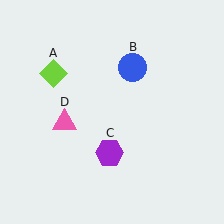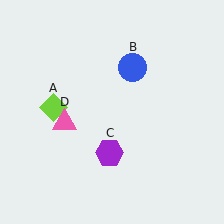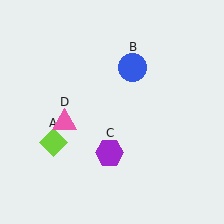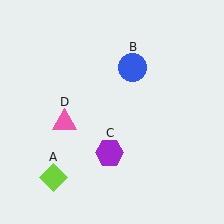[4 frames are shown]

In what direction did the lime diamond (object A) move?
The lime diamond (object A) moved down.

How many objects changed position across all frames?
1 object changed position: lime diamond (object A).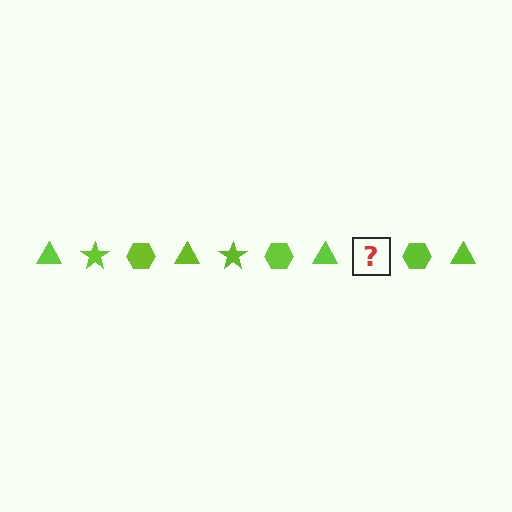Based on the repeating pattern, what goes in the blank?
The blank should be a lime star.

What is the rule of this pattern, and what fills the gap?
The rule is that the pattern cycles through triangle, star, hexagon shapes in lime. The gap should be filled with a lime star.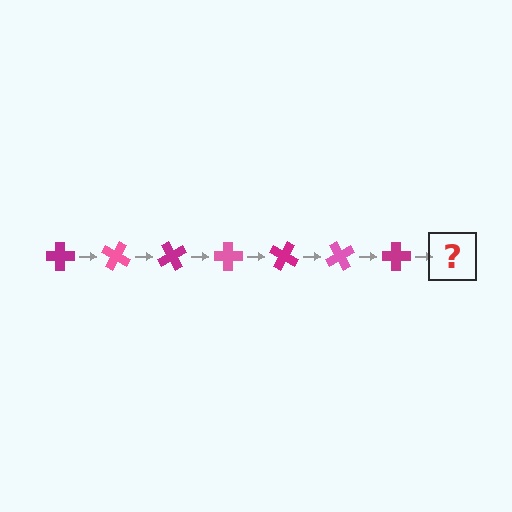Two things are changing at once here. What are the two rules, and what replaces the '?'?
The two rules are that it rotates 30 degrees each step and the color cycles through magenta and pink. The '?' should be a pink cross, rotated 210 degrees from the start.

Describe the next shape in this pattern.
It should be a pink cross, rotated 210 degrees from the start.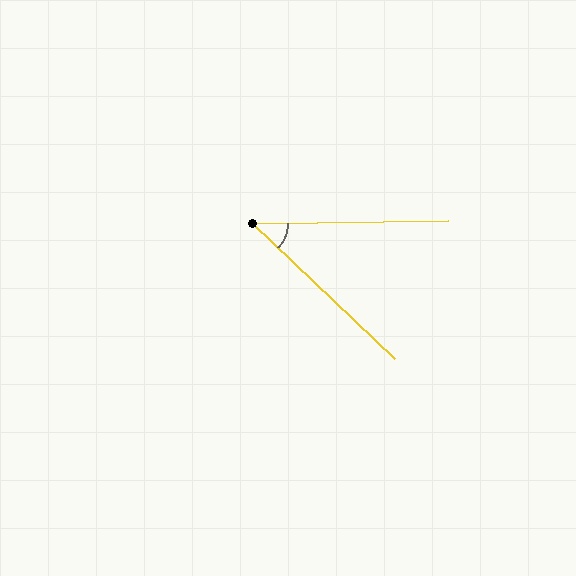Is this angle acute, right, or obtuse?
It is acute.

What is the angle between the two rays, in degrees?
Approximately 44 degrees.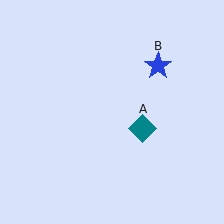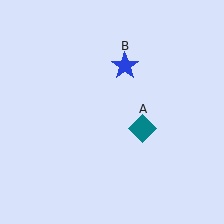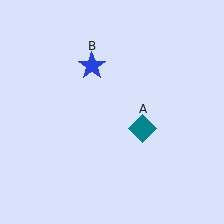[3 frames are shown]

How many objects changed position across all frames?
1 object changed position: blue star (object B).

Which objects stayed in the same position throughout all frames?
Teal diamond (object A) remained stationary.